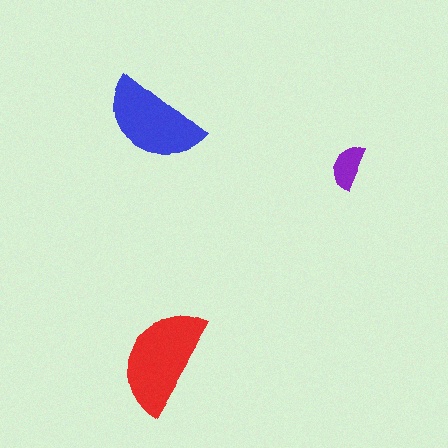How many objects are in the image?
There are 3 objects in the image.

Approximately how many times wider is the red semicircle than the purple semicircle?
About 2.5 times wider.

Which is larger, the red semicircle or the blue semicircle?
The red one.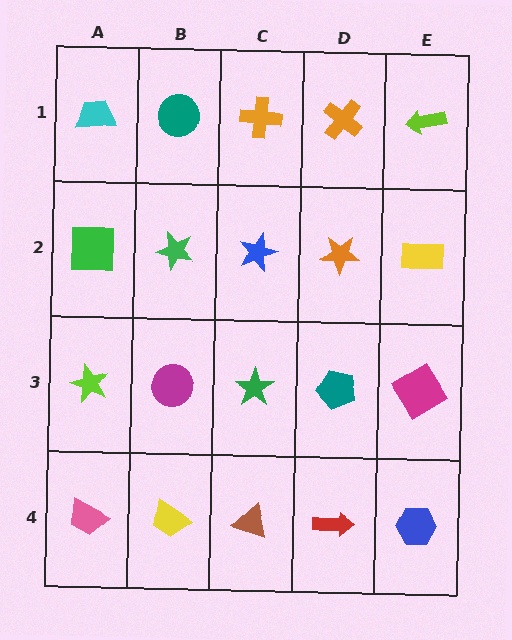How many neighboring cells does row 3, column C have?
4.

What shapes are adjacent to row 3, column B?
A green star (row 2, column B), a yellow trapezoid (row 4, column B), a lime star (row 3, column A), a green star (row 3, column C).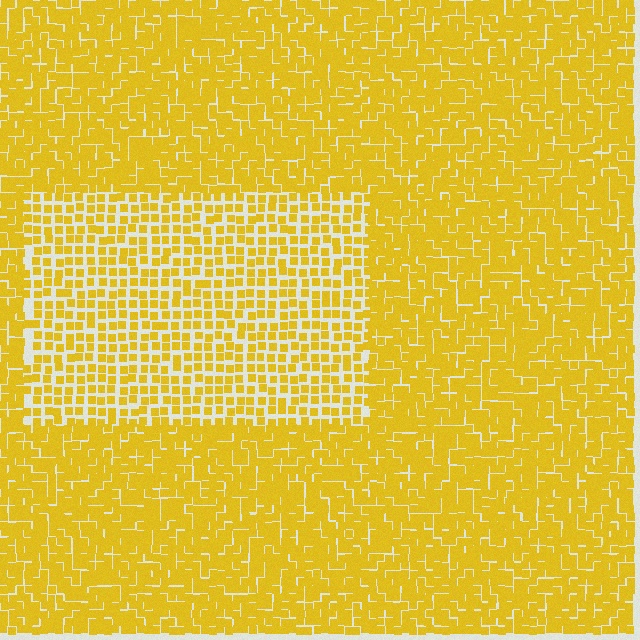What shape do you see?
I see a rectangle.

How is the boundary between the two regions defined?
The boundary is defined by a change in element density (approximately 1.8x ratio). All elements are the same color, size, and shape.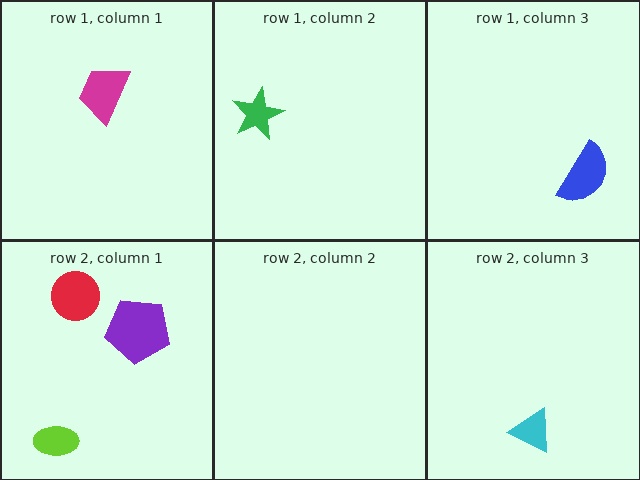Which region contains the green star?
The row 1, column 2 region.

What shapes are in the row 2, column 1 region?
The lime ellipse, the red circle, the purple pentagon.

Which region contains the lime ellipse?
The row 2, column 1 region.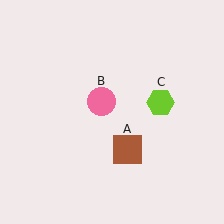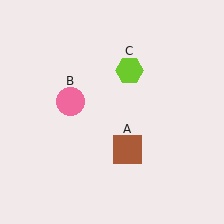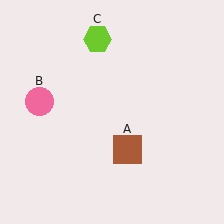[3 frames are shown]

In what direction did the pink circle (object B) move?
The pink circle (object B) moved left.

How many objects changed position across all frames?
2 objects changed position: pink circle (object B), lime hexagon (object C).